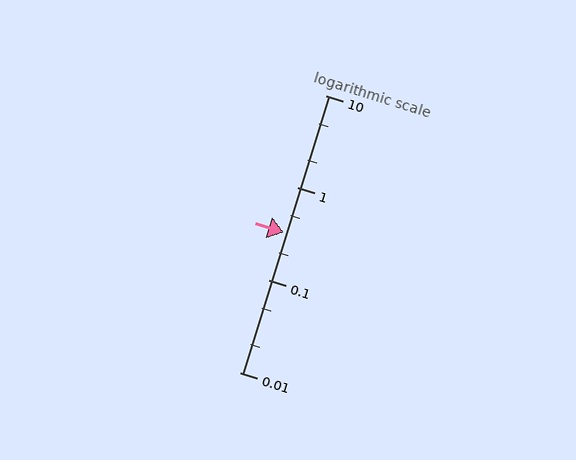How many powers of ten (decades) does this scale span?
The scale spans 3 decades, from 0.01 to 10.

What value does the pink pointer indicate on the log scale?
The pointer indicates approximately 0.33.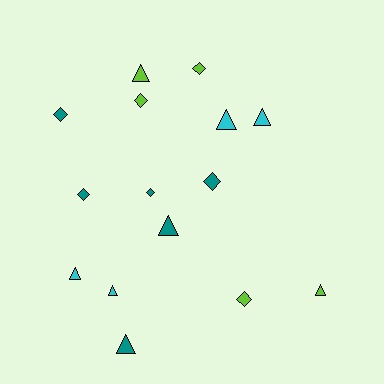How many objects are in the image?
There are 15 objects.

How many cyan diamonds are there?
There are no cyan diamonds.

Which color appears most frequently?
Teal, with 6 objects.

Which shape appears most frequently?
Triangle, with 8 objects.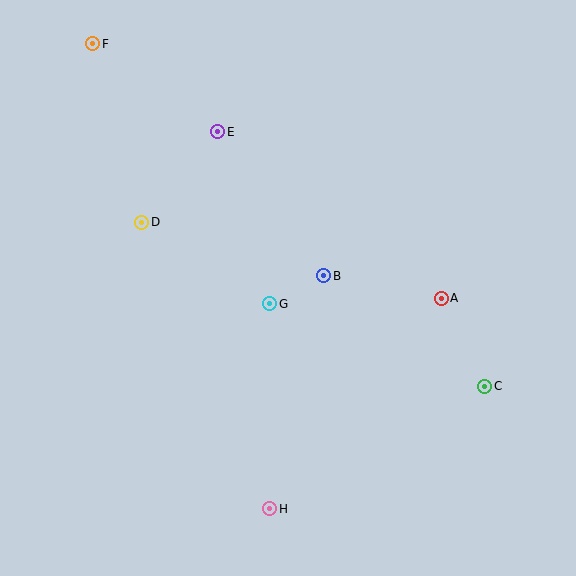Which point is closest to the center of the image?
Point G at (270, 304) is closest to the center.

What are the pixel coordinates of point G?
Point G is at (270, 304).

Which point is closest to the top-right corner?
Point A is closest to the top-right corner.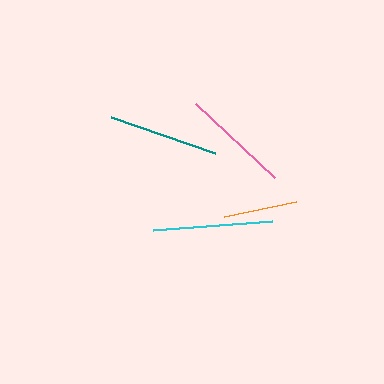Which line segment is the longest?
The cyan line is the longest at approximately 119 pixels.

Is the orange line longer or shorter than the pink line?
The pink line is longer than the orange line.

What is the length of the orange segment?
The orange segment is approximately 73 pixels long.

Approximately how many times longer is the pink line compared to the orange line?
The pink line is approximately 1.5 times the length of the orange line.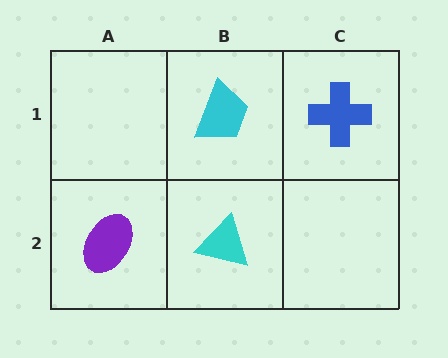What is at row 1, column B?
A cyan trapezoid.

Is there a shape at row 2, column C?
No, that cell is empty.